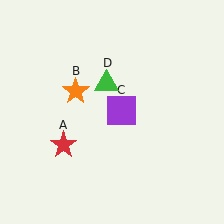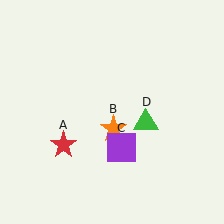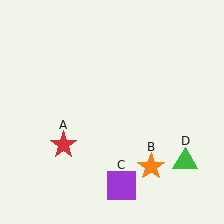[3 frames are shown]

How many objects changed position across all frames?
3 objects changed position: orange star (object B), purple square (object C), green triangle (object D).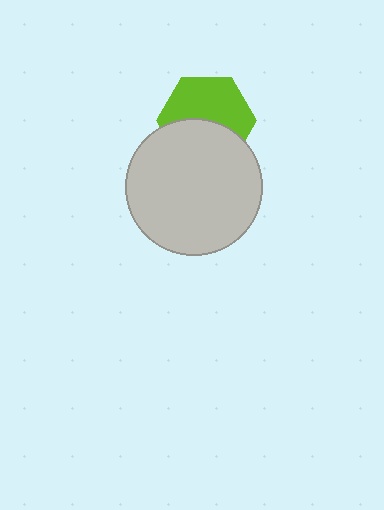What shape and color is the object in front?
The object in front is a light gray circle.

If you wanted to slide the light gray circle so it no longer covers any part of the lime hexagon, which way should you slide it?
Slide it down — that is the most direct way to separate the two shapes.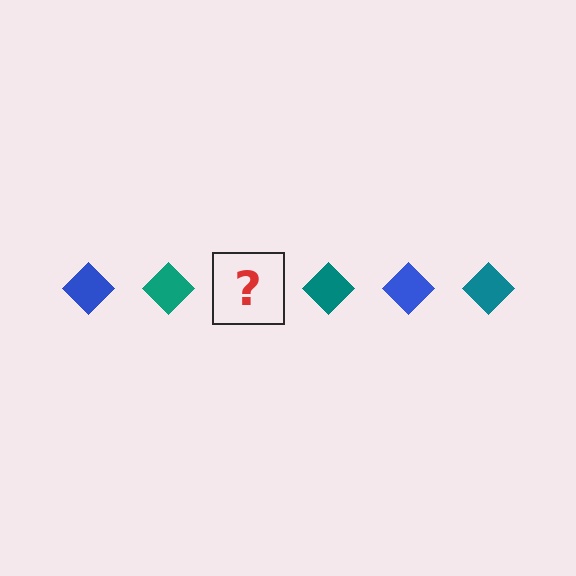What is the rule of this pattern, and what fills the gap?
The rule is that the pattern cycles through blue, teal diamonds. The gap should be filled with a blue diamond.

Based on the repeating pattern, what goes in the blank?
The blank should be a blue diamond.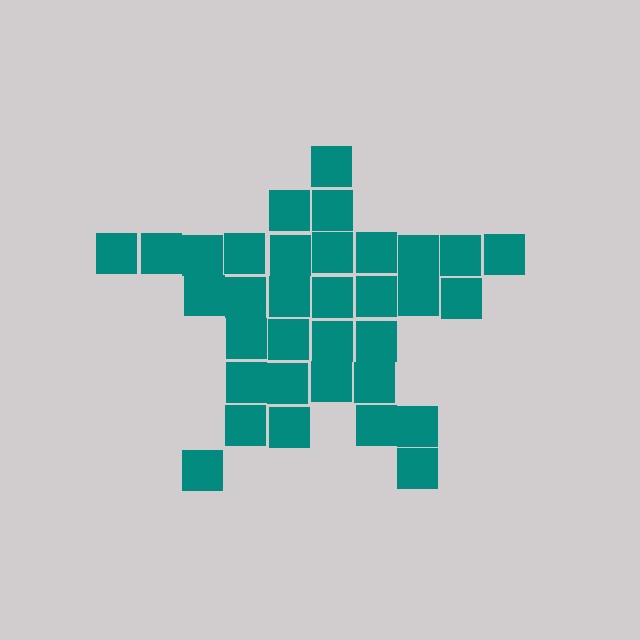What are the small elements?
The small elements are squares.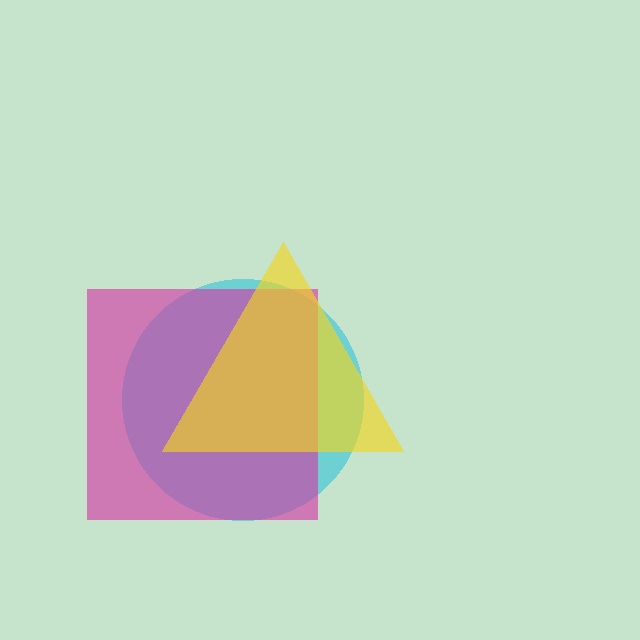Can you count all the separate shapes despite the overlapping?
Yes, there are 3 separate shapes.